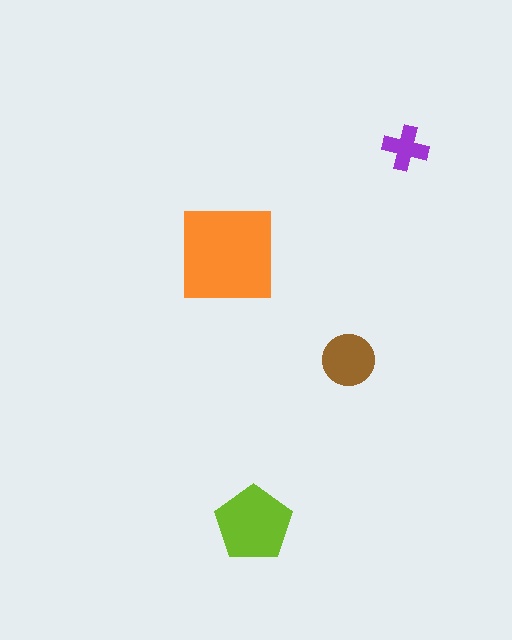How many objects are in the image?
There are 4 objects in the image.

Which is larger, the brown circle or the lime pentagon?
The lime pentagon.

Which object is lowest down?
The lime pentagon is bottommost.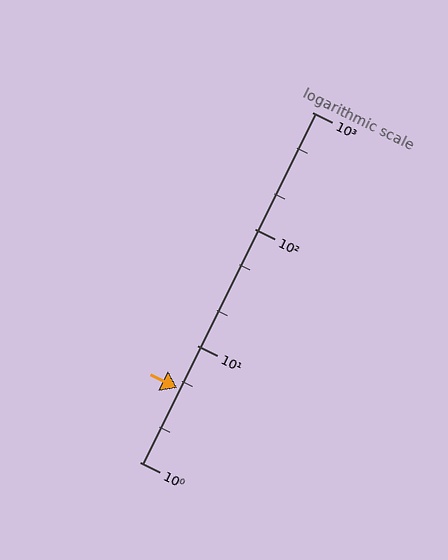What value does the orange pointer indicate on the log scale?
The pointer indicates approximately 4.3.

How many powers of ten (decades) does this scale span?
The scale spans 3 decades, from 1 to 1000.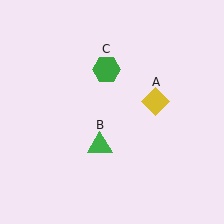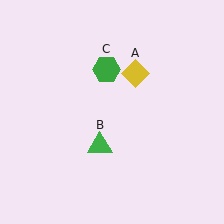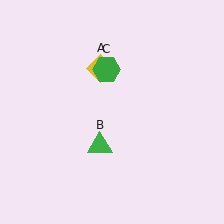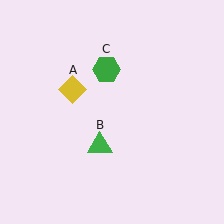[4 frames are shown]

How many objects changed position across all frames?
1 object changed position: yellow diamond (object A).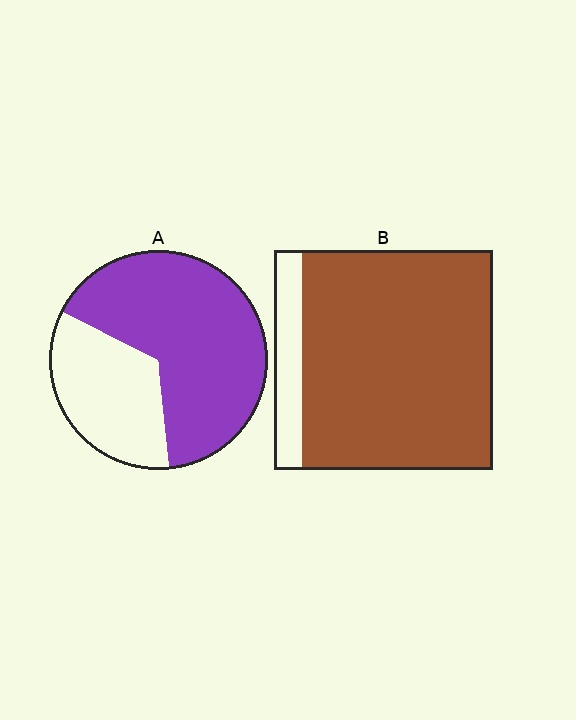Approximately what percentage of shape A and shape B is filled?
A is approximately 65% and B is approximately 85%.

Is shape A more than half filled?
Yes.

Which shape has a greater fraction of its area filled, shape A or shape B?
Shape B.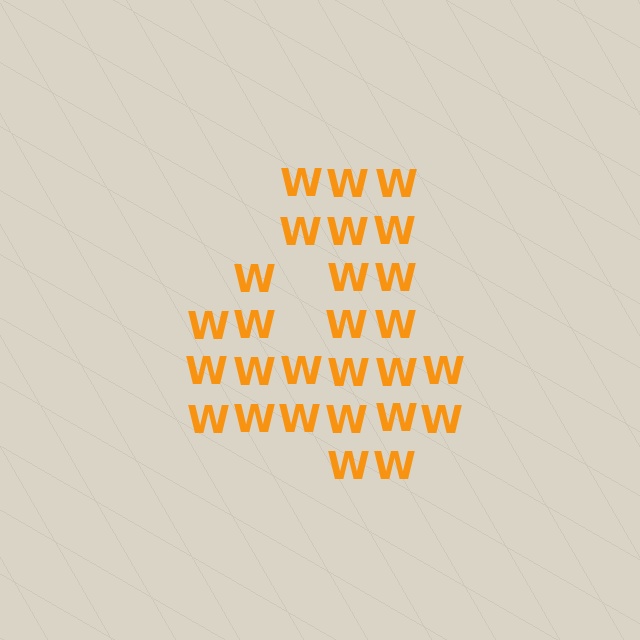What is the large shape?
The large shape is the digit 4.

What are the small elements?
The small elements are letter W's.